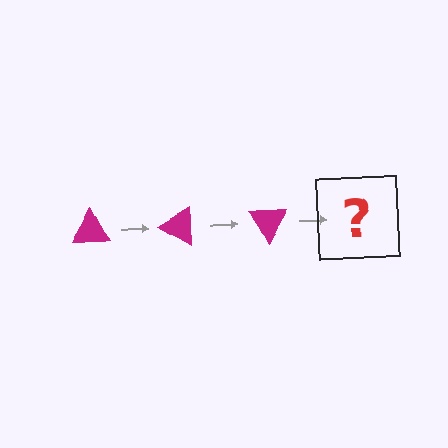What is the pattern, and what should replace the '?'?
The pattern is that the triangle rotates 30 degrees each step. The '?' should be a magenta triangle rotated 90 degrees.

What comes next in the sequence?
The next element should be a magenta triangle rotated 90 degrees.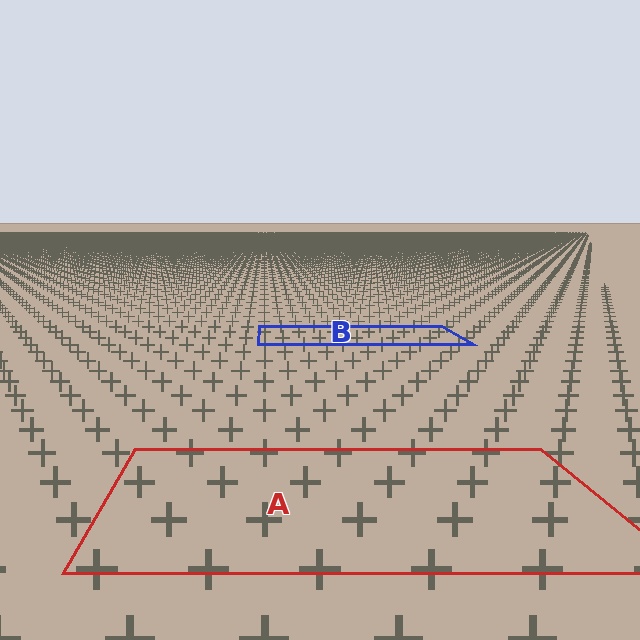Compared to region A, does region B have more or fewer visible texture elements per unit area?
Region B has more texture elements per unit area — they are packed more densely because it is farther away.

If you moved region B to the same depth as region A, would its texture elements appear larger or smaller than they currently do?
They would appear larger. At a closer depth, the same texture elements are projected at a bigger on-screen size.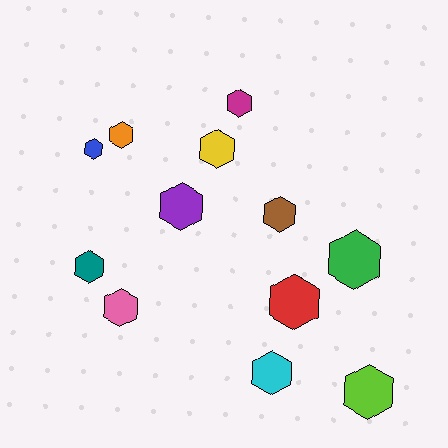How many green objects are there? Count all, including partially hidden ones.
There is 1 green object.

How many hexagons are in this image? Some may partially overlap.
There are 12 hexagons.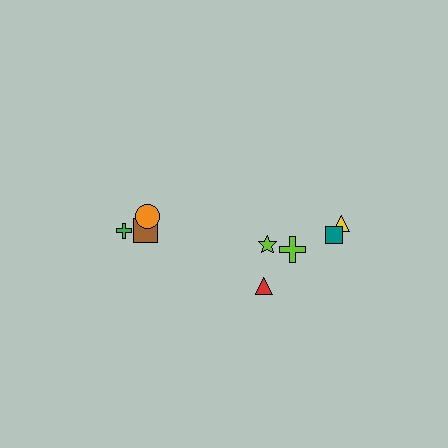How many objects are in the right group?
There are 5 objects.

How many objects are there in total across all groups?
There are 8 objects.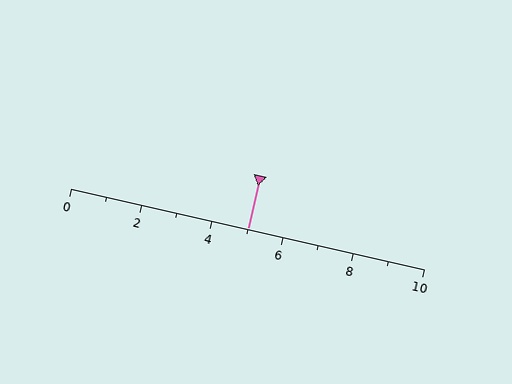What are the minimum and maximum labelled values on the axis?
The axis runs from 0 to 10.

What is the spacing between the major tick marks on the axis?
The major ticks are spaced 2 apart.